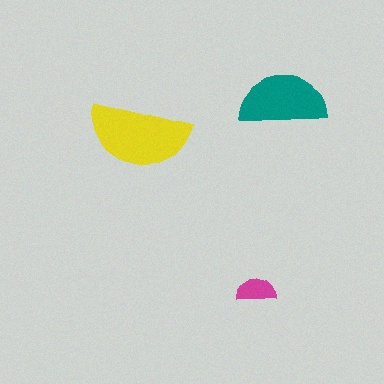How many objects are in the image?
There are 3 objects in the image.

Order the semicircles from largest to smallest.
the yellow one, the teal one, the magenta one.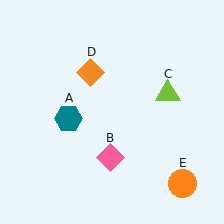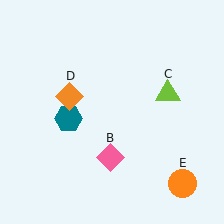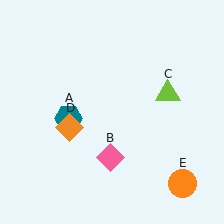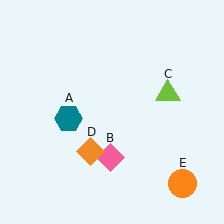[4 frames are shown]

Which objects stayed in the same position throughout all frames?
Teal hexagon (object A) and pink diamond (object B) and lime triangle (object C) and orange circle (object E) remained stationary.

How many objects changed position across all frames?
1 object changed position: orange diamond (object D).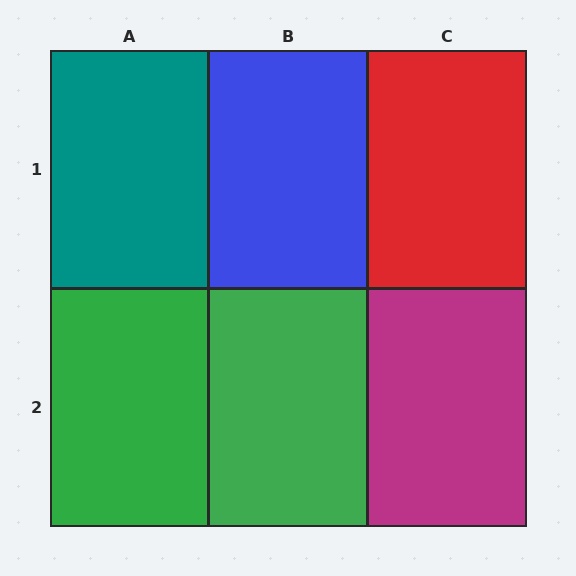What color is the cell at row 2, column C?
Magenta.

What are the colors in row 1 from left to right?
Teal, blue, red.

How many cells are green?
2 cells are green.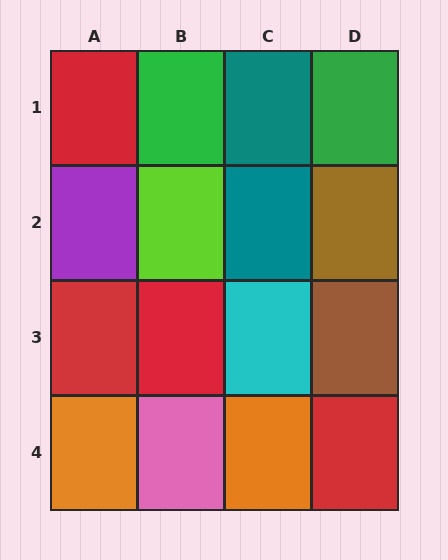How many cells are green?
2 cells are green.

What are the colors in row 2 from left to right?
Purple, lime, teal, brown.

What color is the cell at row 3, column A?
Red.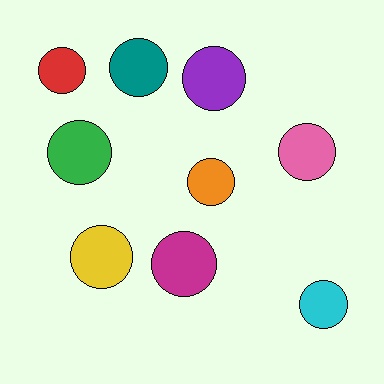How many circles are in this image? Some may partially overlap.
There are 9 circles.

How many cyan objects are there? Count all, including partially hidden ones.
There is 1 cyan object.